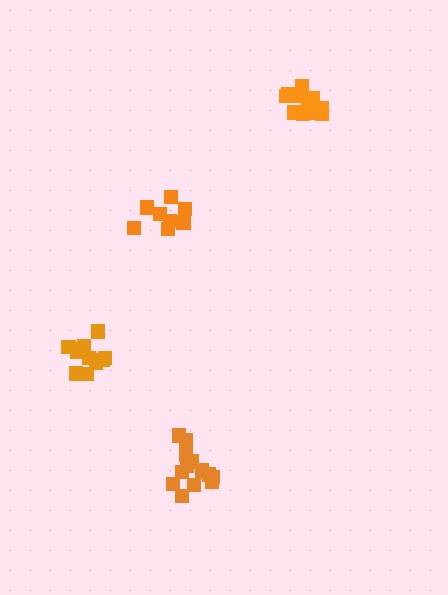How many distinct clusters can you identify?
There are 4 distinct clusters.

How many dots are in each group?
Group 1: 8 dots, Group 2: 11 dots, Group 3: 13 dots, Group 4: 13 dots (45 total).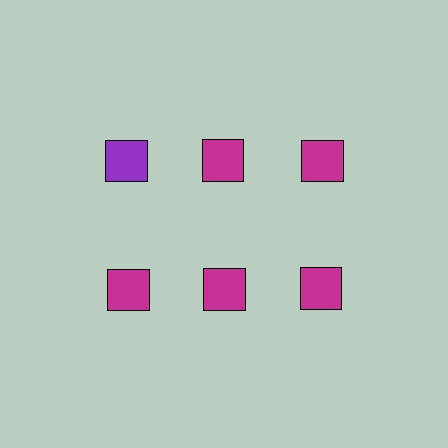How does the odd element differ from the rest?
It has a different color: purple instead of magenta.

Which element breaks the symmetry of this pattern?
The purple square in the top row, leftmost column breaks the symmetry. All other shapes are magenta squares.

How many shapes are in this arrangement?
There are 6 shapes arranged in a grid pattern.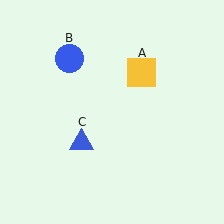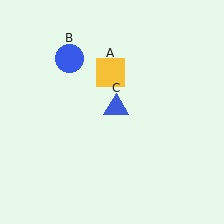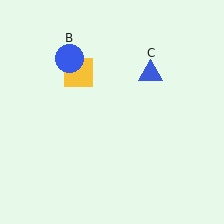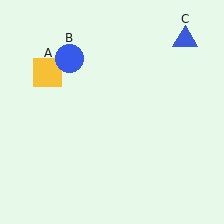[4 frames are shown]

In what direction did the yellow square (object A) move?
The yellow square (object A) moved left.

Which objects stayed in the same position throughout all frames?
Blue circle (object B) remained stationary.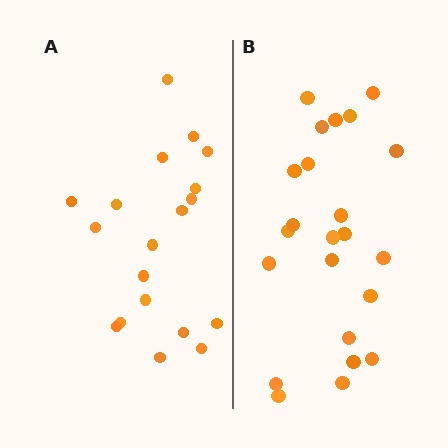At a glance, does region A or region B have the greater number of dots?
Region B (the right region) has more dots.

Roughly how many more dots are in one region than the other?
Region B has about 4 more dots than region A.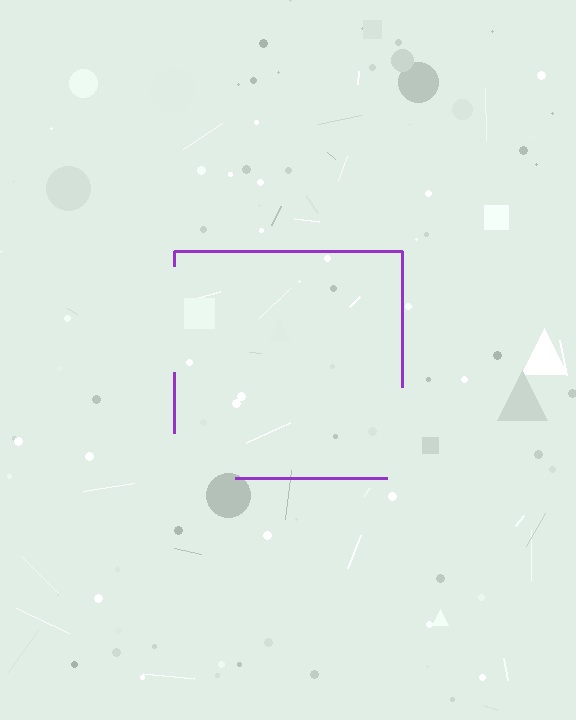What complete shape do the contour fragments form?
The contour fragments form a square.